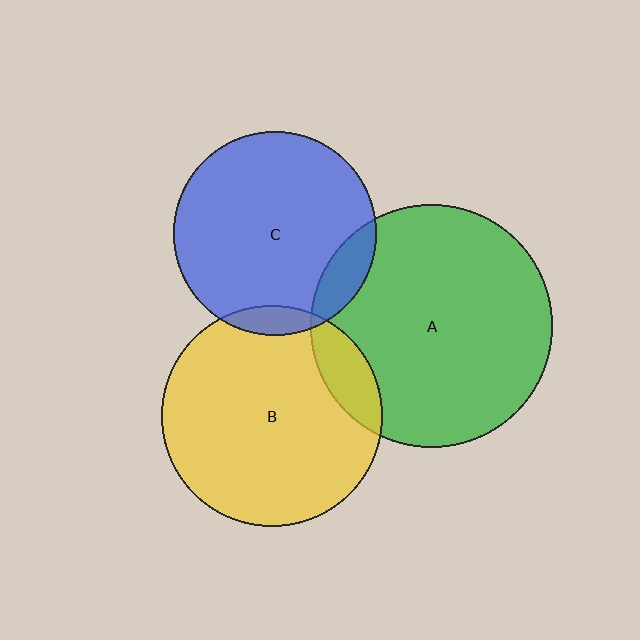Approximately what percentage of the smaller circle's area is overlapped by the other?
Approximately 10%.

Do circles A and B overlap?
Yes.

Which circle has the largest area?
Circle A (green).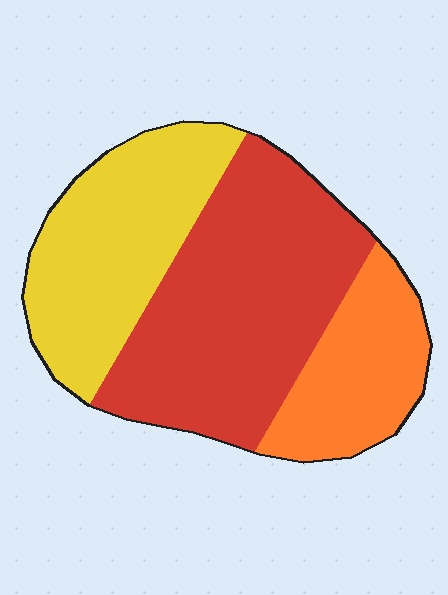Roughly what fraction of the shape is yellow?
Yellow covers about 30% of the shape.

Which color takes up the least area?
Orange, at roughly 20%.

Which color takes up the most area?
Red, at roughly 45%.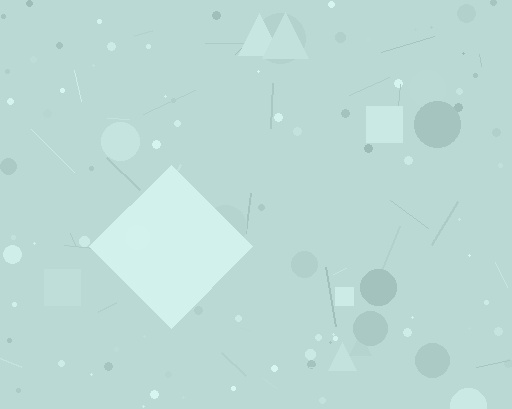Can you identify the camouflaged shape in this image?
The camouflaged shape is a diamond.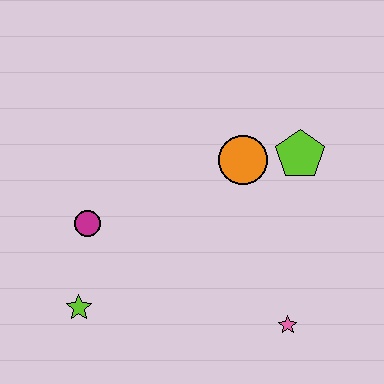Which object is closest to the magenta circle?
The lime star is closest to the magenta circle.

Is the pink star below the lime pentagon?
Yes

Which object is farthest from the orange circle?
The lime star is farthest from the orange circle.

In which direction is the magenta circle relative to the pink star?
The magenta circle is to the left of the pink star.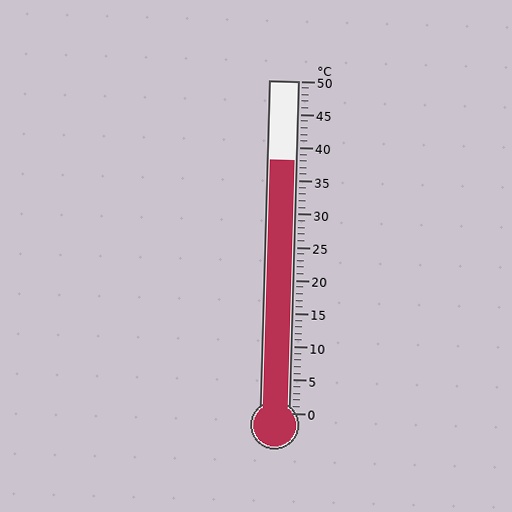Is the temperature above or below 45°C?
The temperature is below 45°C.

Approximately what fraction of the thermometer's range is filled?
The thermometer is filled to approximately 75% of its range.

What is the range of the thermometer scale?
The thermometer scale ranges from 0°C to 50°C.